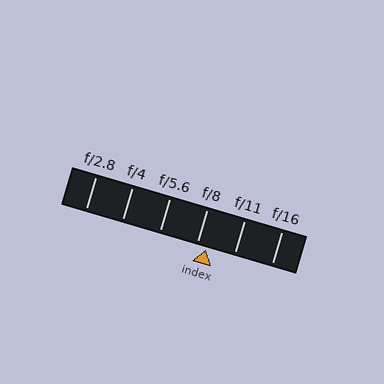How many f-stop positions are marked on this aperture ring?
There are 6 f-stop positions marked.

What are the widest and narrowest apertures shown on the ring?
The widest aperture shown is f/2.8 and the narrowest is f/16.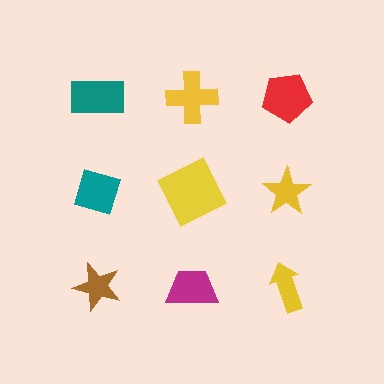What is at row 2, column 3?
A yellow star.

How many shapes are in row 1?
3 shapes.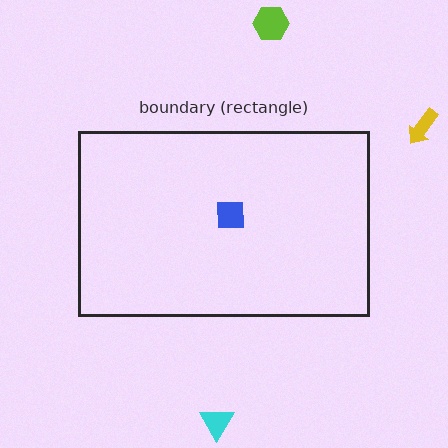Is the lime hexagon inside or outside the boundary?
Outside.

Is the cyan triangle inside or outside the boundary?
Outside.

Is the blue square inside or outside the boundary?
Inside.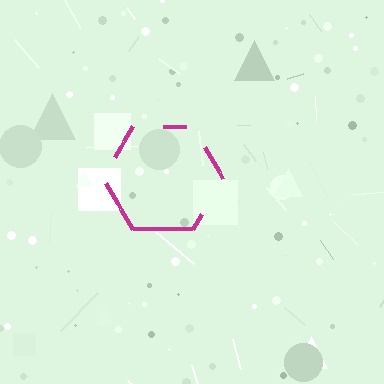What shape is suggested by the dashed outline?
The dashed outline suggests a hexagon.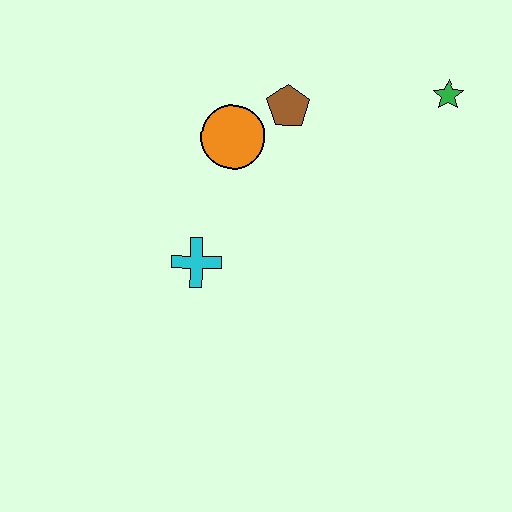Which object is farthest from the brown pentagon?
The cyan cross is farthest from the brown pentagon.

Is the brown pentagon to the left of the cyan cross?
No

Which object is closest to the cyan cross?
The orange circle is closest to the cyan cross.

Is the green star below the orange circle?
No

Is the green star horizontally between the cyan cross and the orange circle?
No